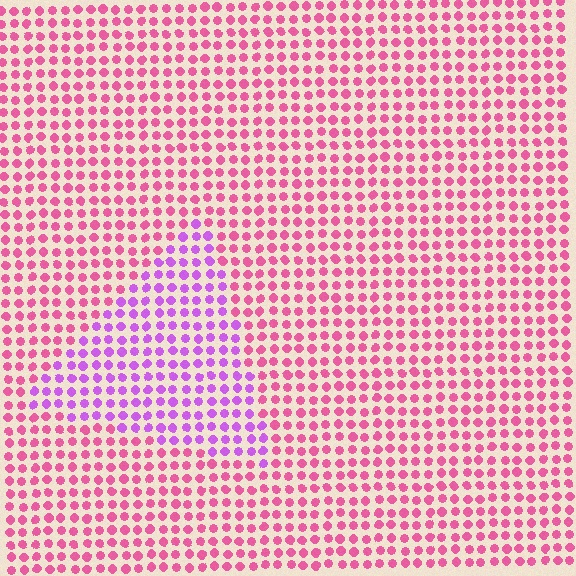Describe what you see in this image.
The image is filled with small pink elements in a uniform arrangement. A triangle-shaped region is visible where the elements are tinted to a slightly different hue, forming a subtle color boundary.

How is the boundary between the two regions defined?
The boundary is defined purely by a slight shift in hue (about 43 degrees). Spacing, size, and orientation are identical on both sides.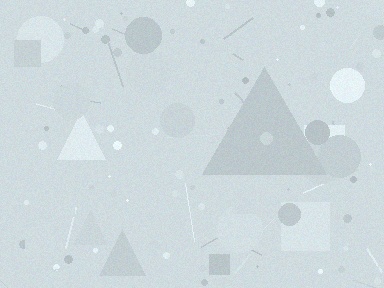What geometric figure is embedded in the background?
A triangle is embedded in the background.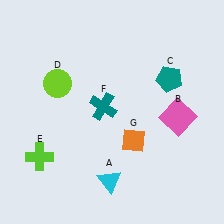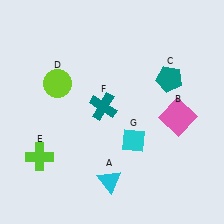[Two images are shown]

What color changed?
The diamond (G) changed from orange in Image 1 to cyan in Image 2.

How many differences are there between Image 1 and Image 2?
There is 1 difference between the two images.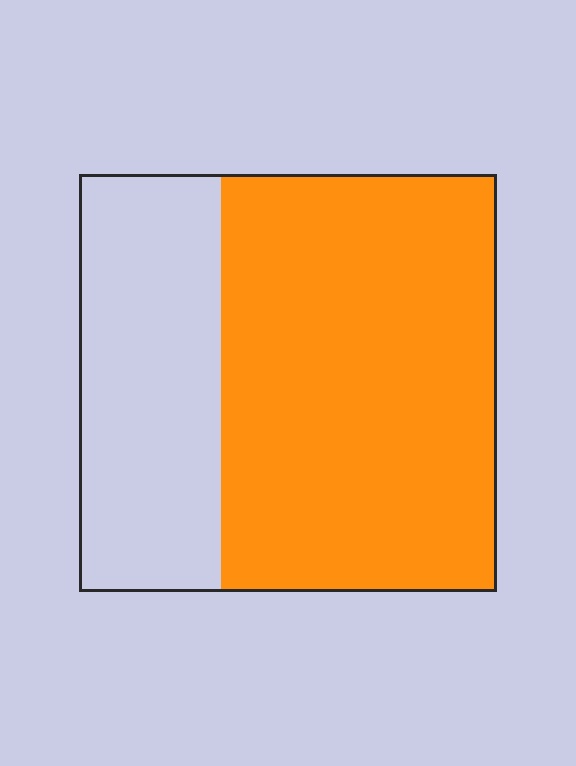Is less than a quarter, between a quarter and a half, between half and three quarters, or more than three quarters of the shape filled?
Between half and three quarters.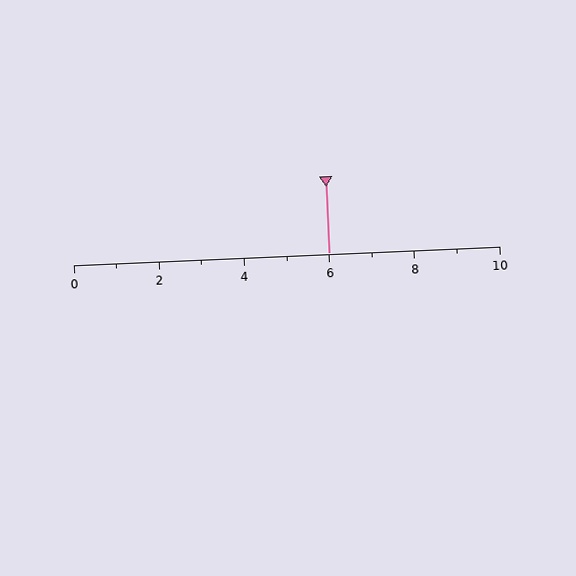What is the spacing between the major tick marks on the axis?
The major ticks are spaced 2 apart.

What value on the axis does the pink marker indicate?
The marker indicates approximately 6.